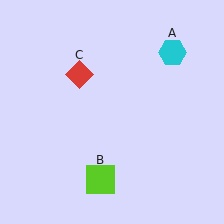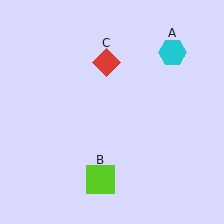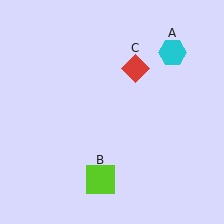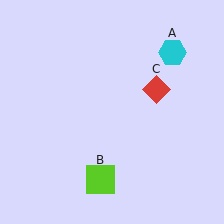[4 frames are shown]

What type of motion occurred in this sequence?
The red diamond (object C) rotated clockwise around the center of the scene.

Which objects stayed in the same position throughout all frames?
Cyan hexagon (object A) and lime square (object B) remained stationary.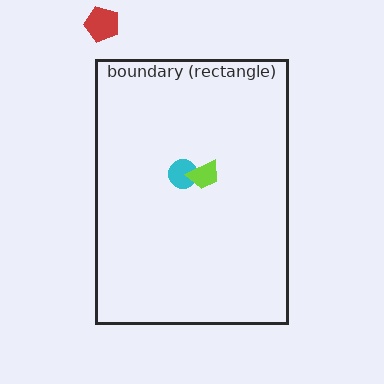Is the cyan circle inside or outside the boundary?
Inside.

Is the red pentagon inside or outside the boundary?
Outside.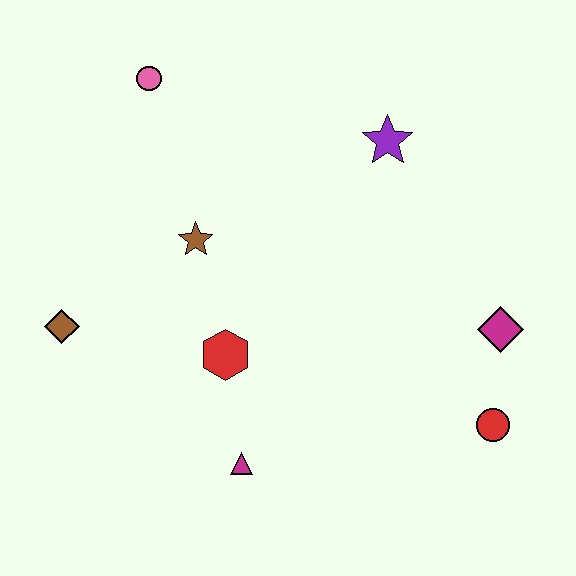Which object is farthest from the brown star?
The red circle is farthest from the brown star.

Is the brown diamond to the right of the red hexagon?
No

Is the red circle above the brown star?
No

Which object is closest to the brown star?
The red hexagon is closest to the brown star.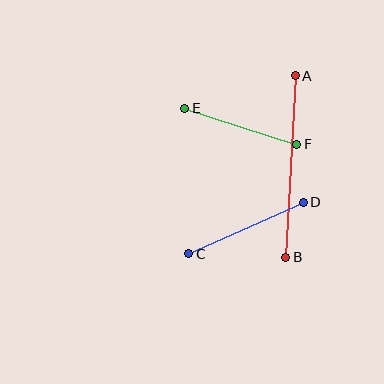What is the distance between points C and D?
The distance is approximately 125 pixels.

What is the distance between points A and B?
The distance is approximately 182 pixels.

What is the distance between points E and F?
The distance is approximately 118 pixels.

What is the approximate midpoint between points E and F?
The midpoint is at approximately (241, 126) pixels.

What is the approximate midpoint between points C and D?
The midpoint is at approximately (246, 228) pixels.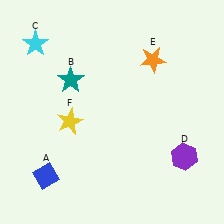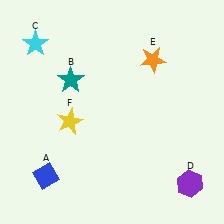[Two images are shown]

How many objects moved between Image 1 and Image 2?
1 object moved between the two images.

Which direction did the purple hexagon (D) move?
The purple hexagon (D) moved down.